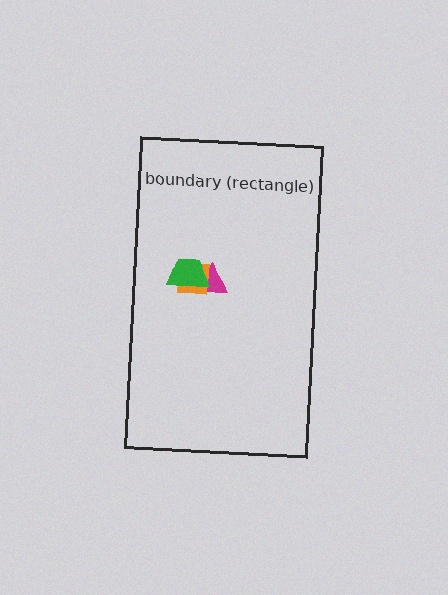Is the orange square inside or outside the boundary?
Inside.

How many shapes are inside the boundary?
3 inside, 0 outside.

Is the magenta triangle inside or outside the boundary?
Inside.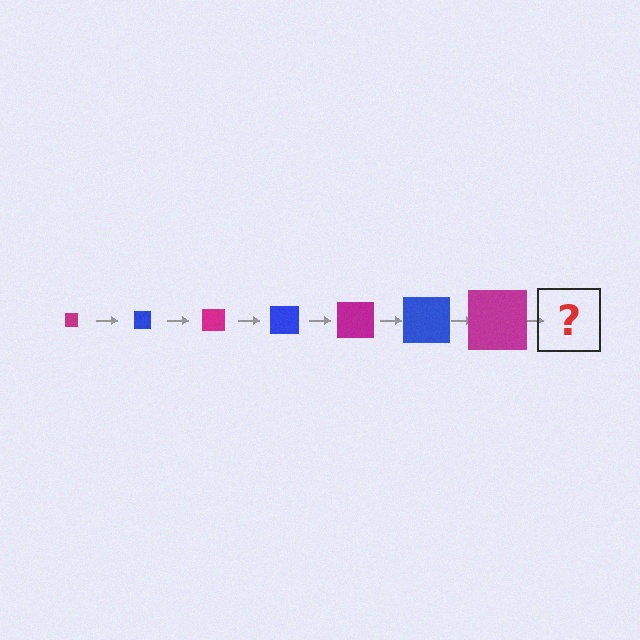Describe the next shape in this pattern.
It should be a blue square, larger than the previous one.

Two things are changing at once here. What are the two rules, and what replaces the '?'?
The two rules are that the square grows larger each step and the color cycles through magenta and blue. The '?' should be a blue square, larger than the previous one.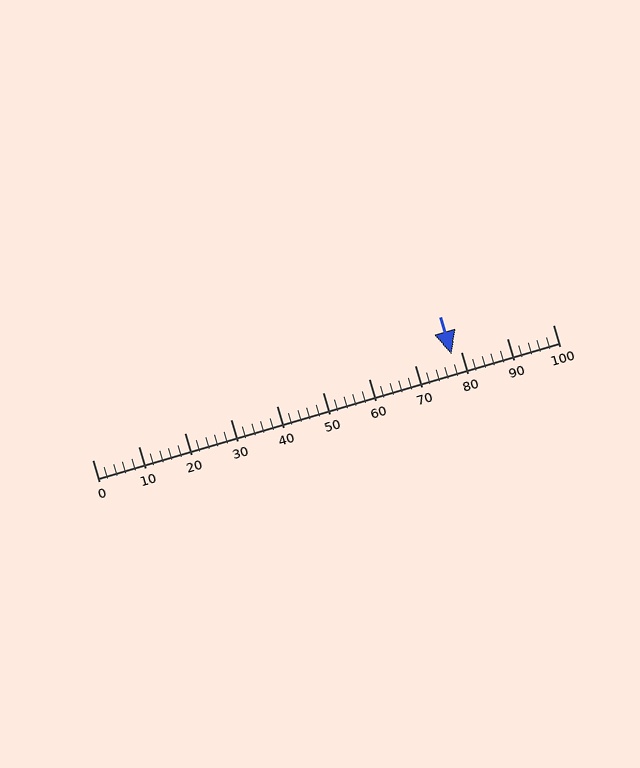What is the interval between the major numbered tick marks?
The major tick marks are spaced 10 units apart.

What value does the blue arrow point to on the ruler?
The blue arrow points to approximately 78.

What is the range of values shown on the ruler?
The ruler shows values from 0 to 100.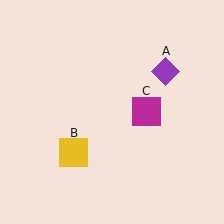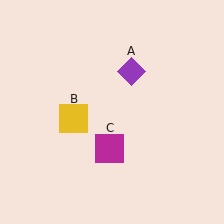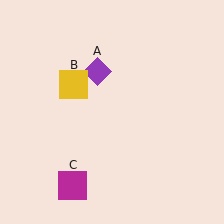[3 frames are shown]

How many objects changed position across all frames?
3 objects changed position: purple diamond (object A), yellow square (object B), magenta square (object C).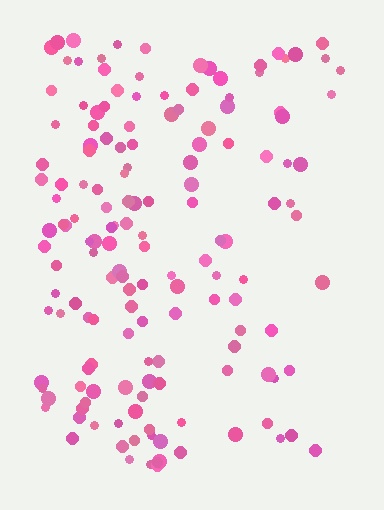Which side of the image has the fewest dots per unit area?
The right.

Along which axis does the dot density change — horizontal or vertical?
Horizontal.